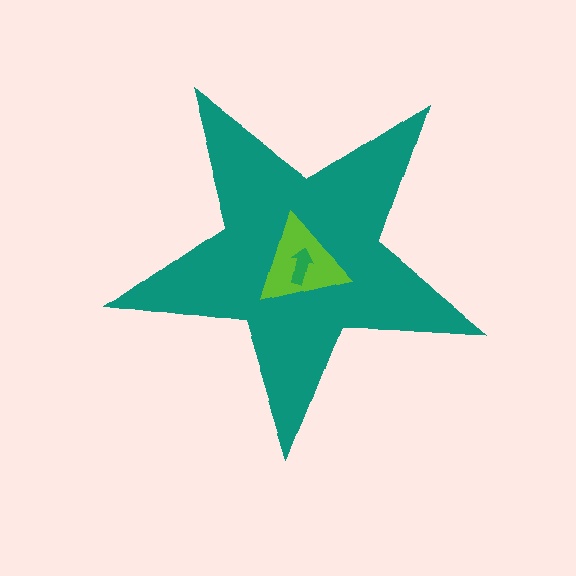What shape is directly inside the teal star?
The lime triangle.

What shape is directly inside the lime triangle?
The green arrow.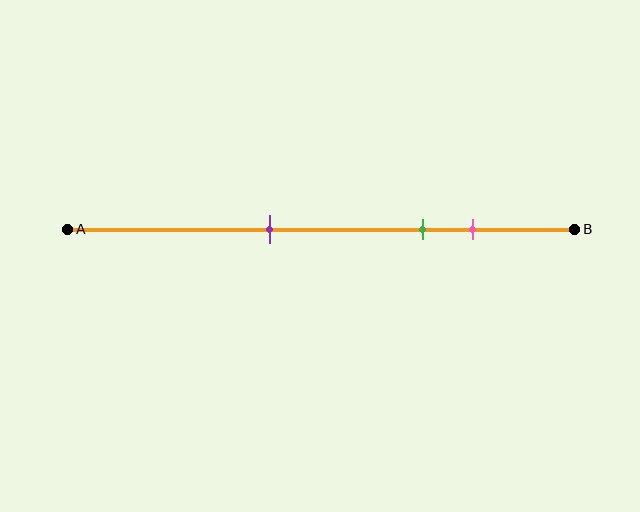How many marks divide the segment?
There are 3 marks dividing the segment.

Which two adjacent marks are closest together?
The green and pink marks are the closest adjacent pair.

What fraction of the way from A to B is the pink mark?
The pink mark is approximately 80% (0.8) of the way from A to B.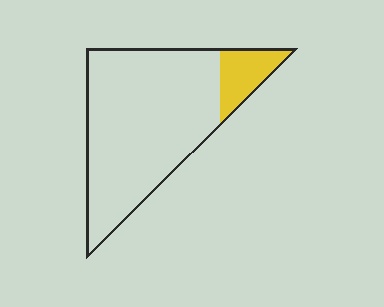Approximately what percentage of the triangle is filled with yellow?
Approximately 15%.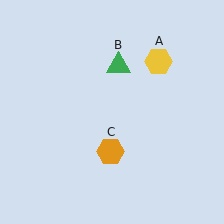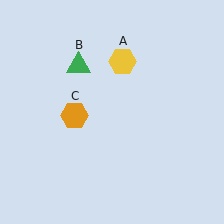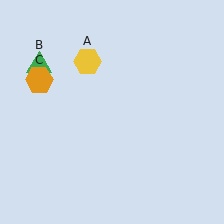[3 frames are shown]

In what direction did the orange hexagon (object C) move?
The orange hexagon (object C) moved up and to the left.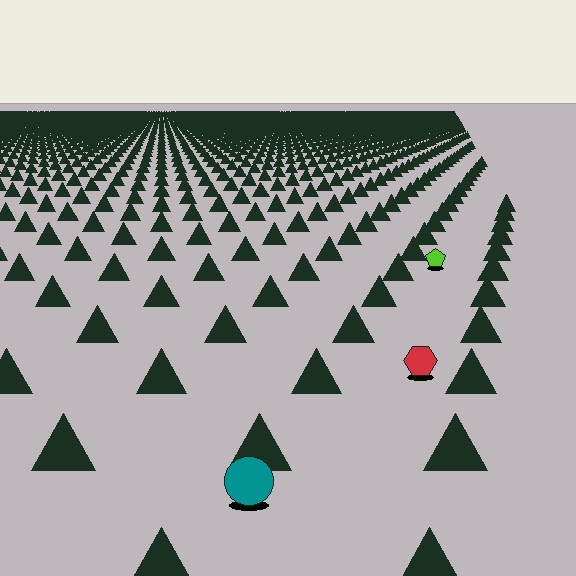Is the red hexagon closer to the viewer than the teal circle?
No. The teal circle is closer — you can tell from the texture gradient: the ground texture is coarser near it.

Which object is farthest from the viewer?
The lime pentagon is farthest from the viewer. It appears smaller and the ground texture around it is denser.